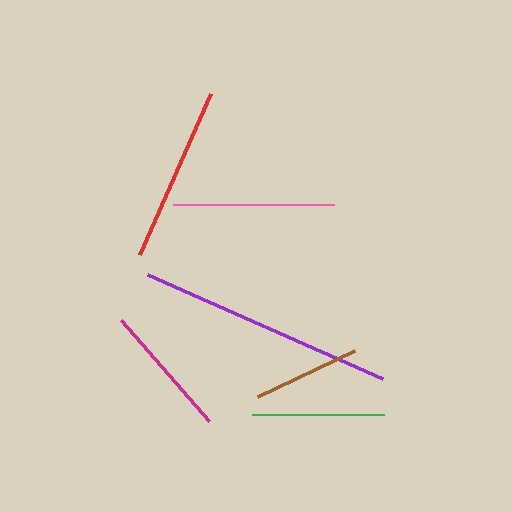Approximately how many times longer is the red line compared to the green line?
The red line is approximately 1.3 times the length of the green line.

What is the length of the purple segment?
The purple segment is approximately 257 pixels long.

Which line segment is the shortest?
The brown line is the shortest at approximately 107 pixels.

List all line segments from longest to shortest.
From longest to shortest: purple, red, pink, magenta, green, brown.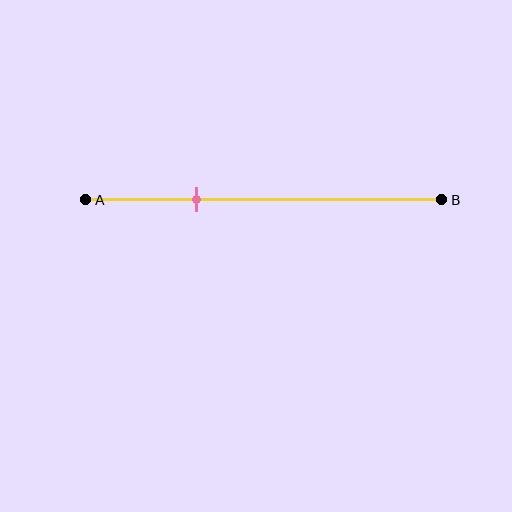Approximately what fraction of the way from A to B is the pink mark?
The pink mark is approximately 30% of the way from A to B.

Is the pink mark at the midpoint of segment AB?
No, the mark is at about 30% from A, not at the 50% midpoint.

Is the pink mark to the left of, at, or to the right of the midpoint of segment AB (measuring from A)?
The pink mark is to the left of the midpoint of segment AB.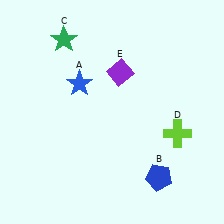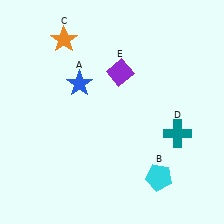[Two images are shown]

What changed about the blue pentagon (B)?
In Image 1, B is blue. In Image 2, it changed to cyan.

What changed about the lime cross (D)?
In Image 1, D is lime. In Image 2, it changed to teal.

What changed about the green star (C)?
In Image 1, C is green. In Image 2, it changed to orange.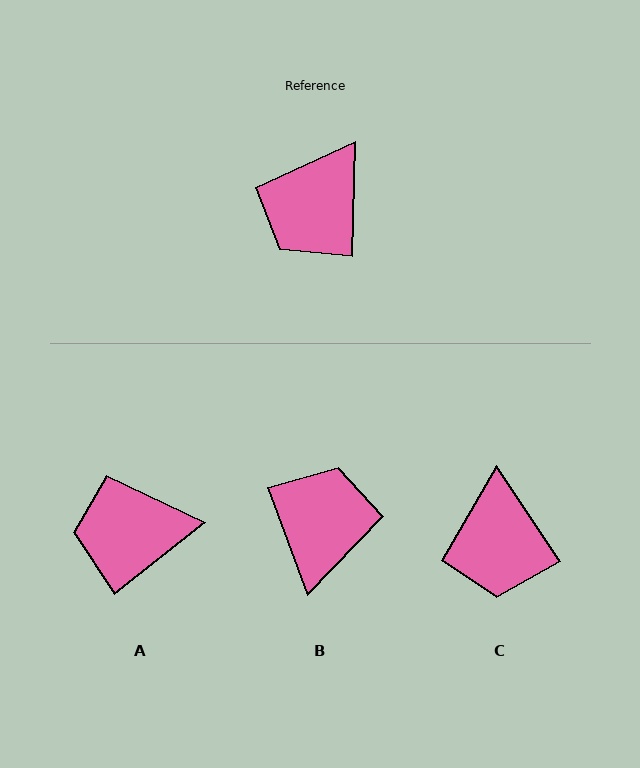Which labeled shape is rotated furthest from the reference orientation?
B, about 159 degrees away.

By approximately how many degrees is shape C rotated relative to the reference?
Approximately 35 degrees counter-clockwise.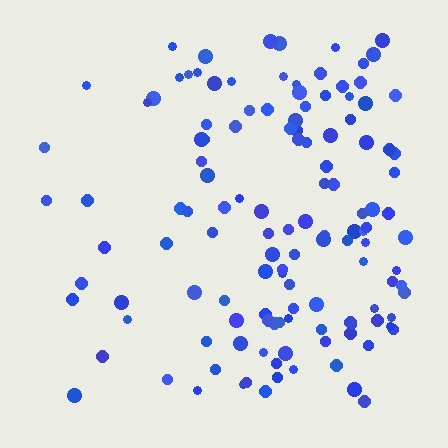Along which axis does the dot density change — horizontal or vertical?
Horizontal.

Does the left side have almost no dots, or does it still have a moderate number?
Still a moderate number, just noticeably fewer than the right.